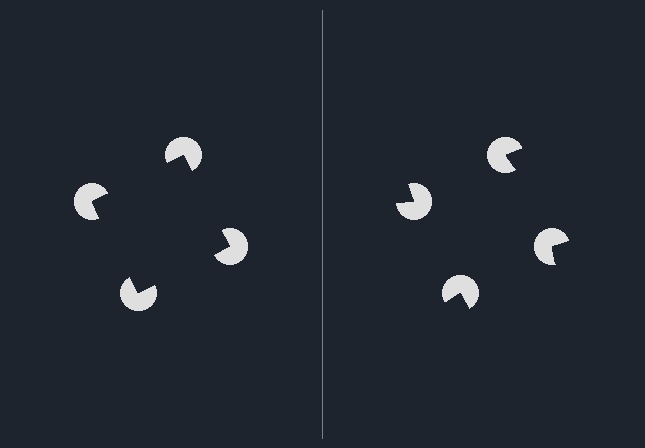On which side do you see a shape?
An illusory square appears on the left side. On the right side the wedge cuts are rotated, so no coherent shape forms.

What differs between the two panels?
The pac-man discs are positioned identically on both sides; only the wedge orientations differ. On the left they align to a square; on the right they are misaligned.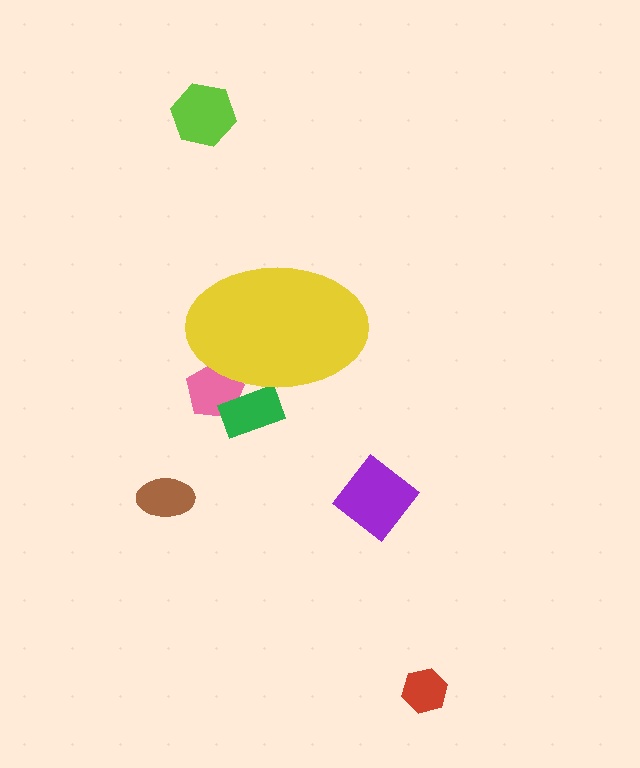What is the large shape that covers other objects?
A yellow ellipse.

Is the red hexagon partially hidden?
No, the red hexagon is fully visible.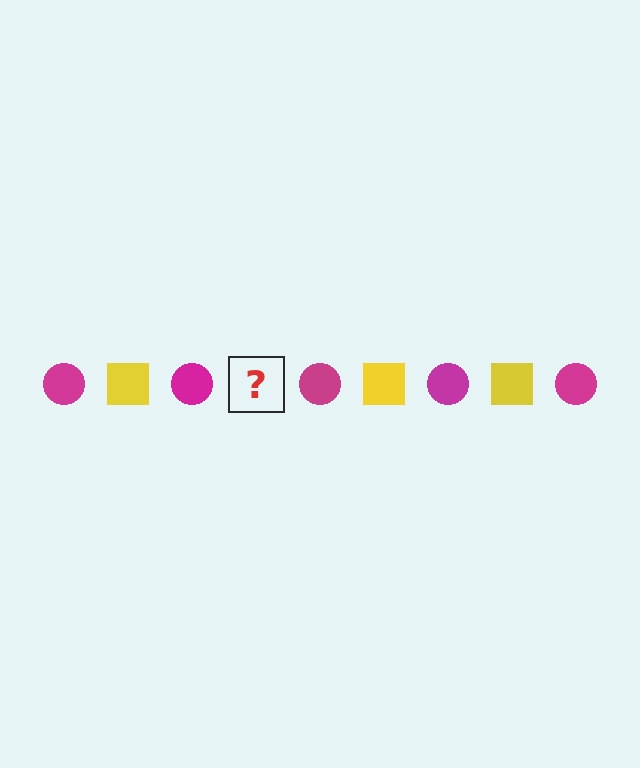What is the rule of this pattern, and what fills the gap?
The rule is that the pattern alternates between magenta circle and yellow square. The gap should be filled with a yellow square.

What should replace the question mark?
The question mark should be replaced with a yellow square.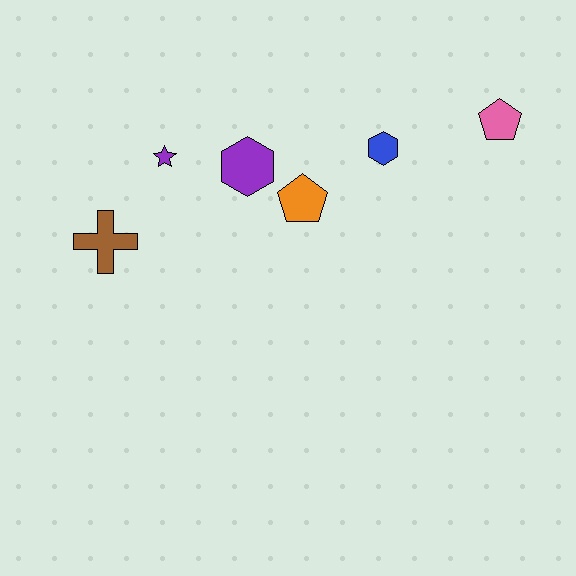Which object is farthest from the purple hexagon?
The pink pentagon is farthest from the purple hexagon.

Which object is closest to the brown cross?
The purple star is closest to the brown cross.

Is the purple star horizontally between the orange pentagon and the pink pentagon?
No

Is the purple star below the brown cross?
No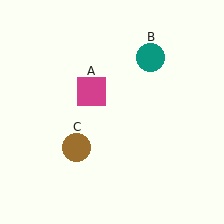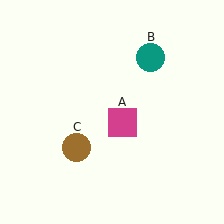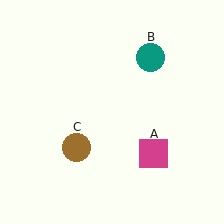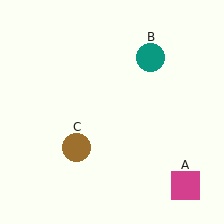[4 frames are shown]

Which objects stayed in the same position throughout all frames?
Teal circle (object B) and brown circle (object C) remained stationary.